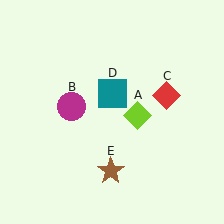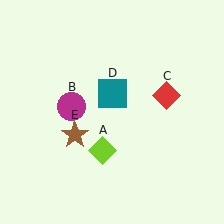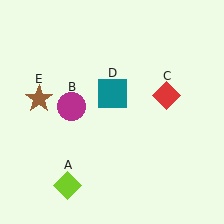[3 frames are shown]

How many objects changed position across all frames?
2 objects changed position: lime diamond (object A), brown star (object E).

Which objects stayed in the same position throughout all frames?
Magenta circle (object B) and red diamond (object C) and teal square (object D) remained stationary.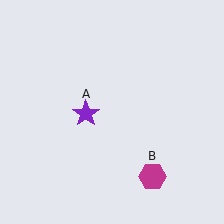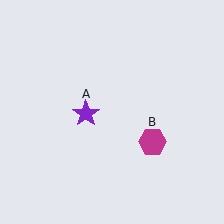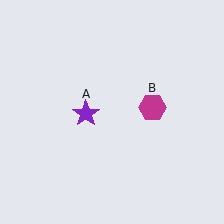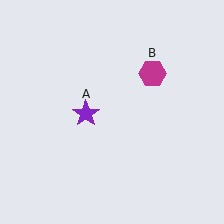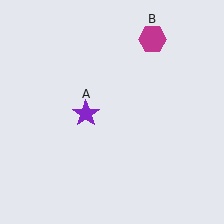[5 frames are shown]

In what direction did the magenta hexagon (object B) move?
The magenta hexagon (object B) moved up.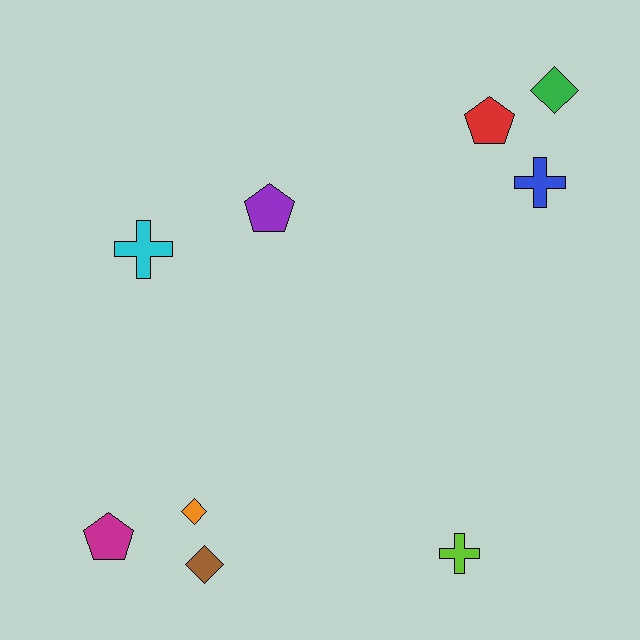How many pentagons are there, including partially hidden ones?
There are 3 pentagons.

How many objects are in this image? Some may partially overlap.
There are 9 objects.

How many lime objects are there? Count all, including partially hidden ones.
There is 1 lime object.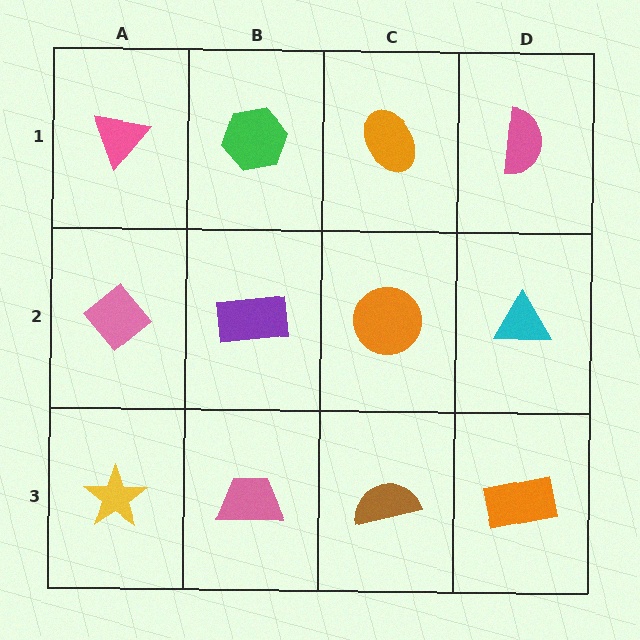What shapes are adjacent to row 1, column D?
A cyan triangle (row 2, column D), an orange ellipse (row 1, column C).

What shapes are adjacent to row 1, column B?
A purple rectangle (row 2, column B), a pink triangle (row 1, column A), an orange ellipse (row 1, column C).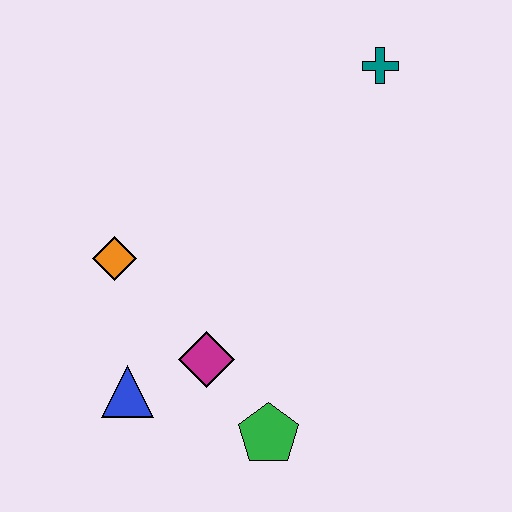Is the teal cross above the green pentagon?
Yes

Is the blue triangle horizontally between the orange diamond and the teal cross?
Yes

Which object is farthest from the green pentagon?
The teal cross is farthest from the green pentagon.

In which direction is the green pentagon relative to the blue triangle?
The green pentagon is to the right of the blue triangle.